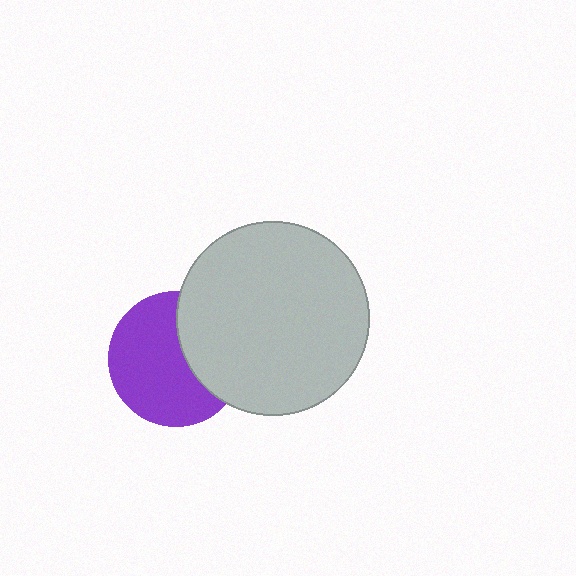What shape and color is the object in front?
The object in front is a light gray circle.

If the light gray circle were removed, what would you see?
You would see the complete purple circle.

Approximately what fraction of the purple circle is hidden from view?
Roughly 36% of the purple circle is hidden behind the light gray circle.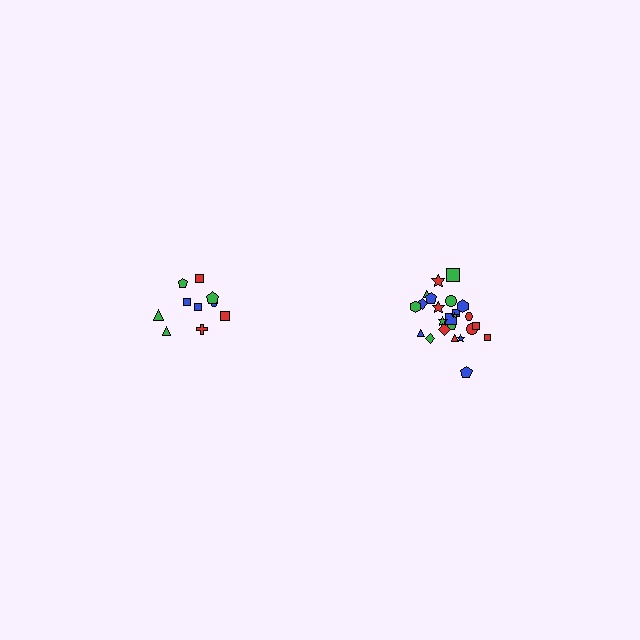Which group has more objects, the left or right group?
The right group.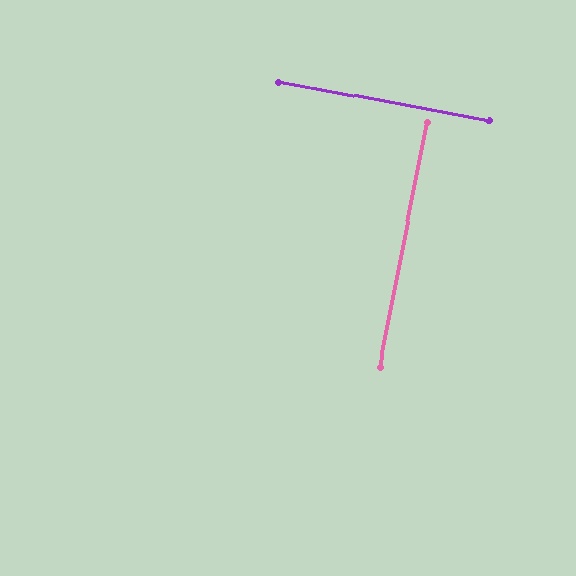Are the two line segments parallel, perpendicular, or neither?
Perpendicular — they meet at approximately 89°.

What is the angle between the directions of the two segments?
Approximately 89 degrees.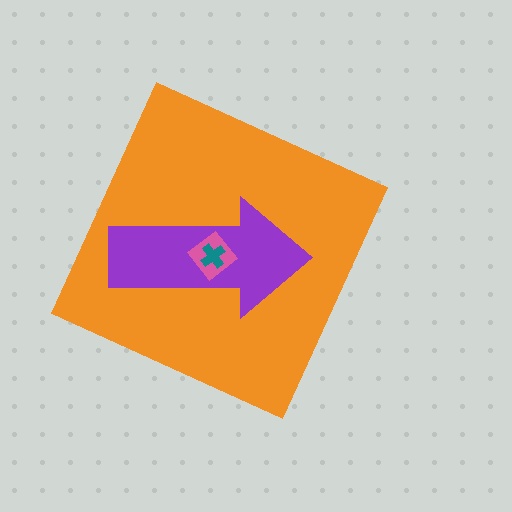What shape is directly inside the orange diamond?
The purple arrow.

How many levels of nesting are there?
4.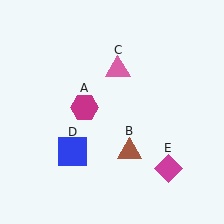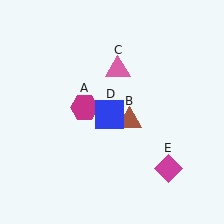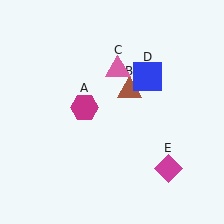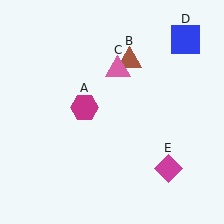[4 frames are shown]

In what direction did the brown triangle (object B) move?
The brown triangle (object B) moved up.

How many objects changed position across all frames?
2 objects changed position: brown triangle (object B), blue square (object D).